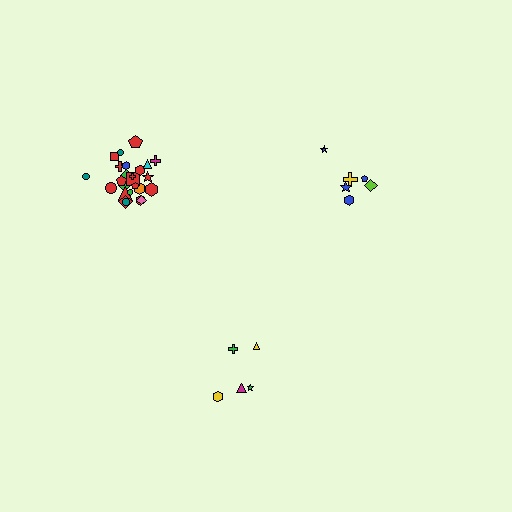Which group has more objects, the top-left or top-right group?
The top-left group.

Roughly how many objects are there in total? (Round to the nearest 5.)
Roughly 35 objects in total.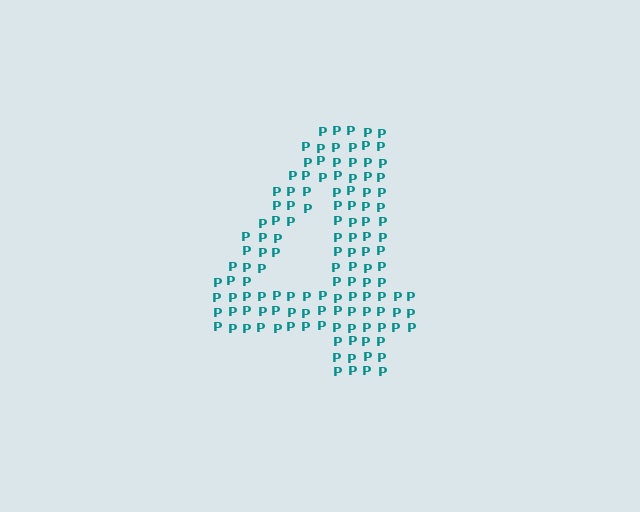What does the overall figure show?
The overall figure shows the digit 4.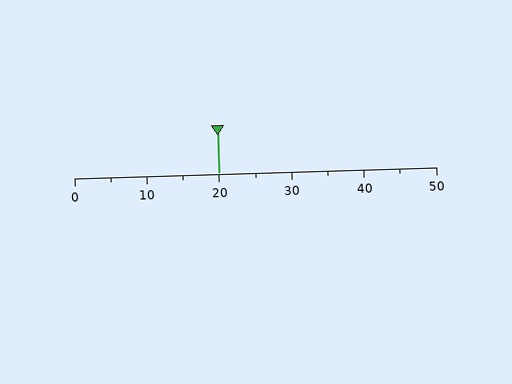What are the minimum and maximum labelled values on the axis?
The axis runs from 0 to 50.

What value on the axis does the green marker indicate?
The marker indicates approximately 20.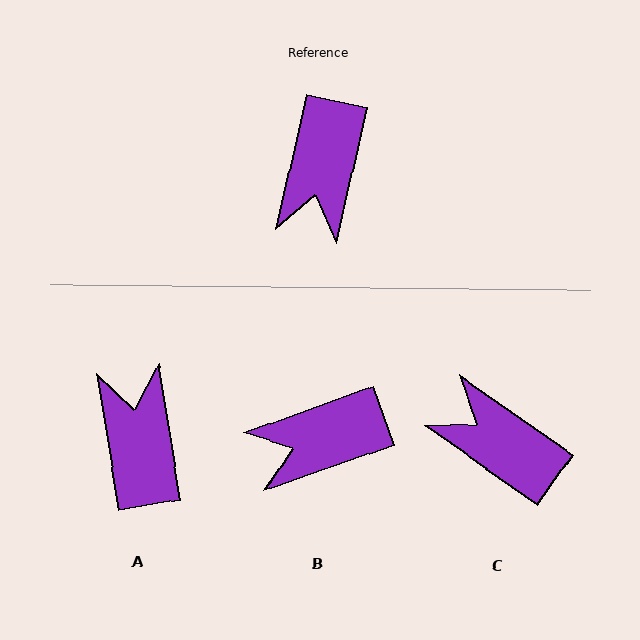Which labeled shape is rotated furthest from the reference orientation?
A, about 158 degrees away.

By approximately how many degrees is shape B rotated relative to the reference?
Approximately 58 degrees clockwise.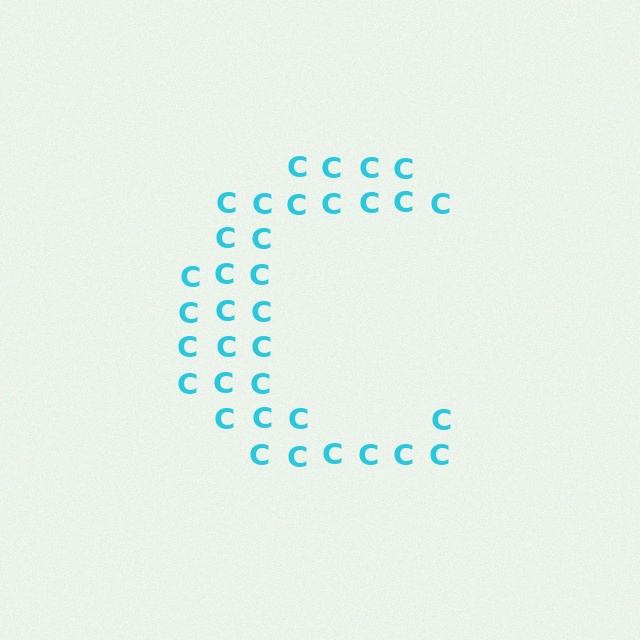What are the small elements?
The small elements are letter C's.